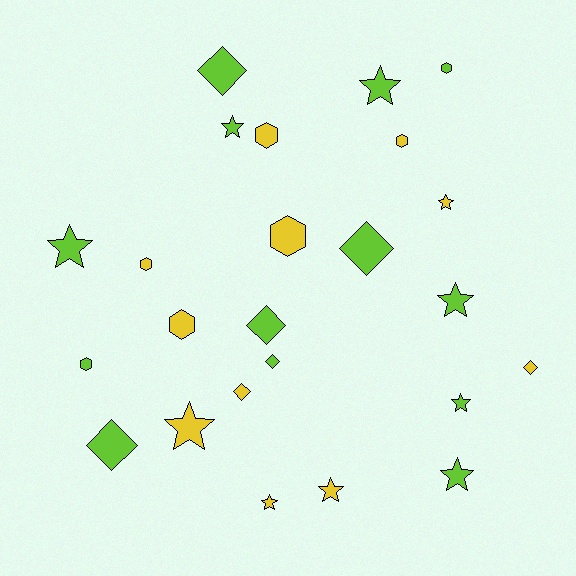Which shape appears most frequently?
Star, with 10 objects.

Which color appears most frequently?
Lime, with 13 objects.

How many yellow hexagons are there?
There are 5 yellow hexagons.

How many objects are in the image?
There are 24 objects.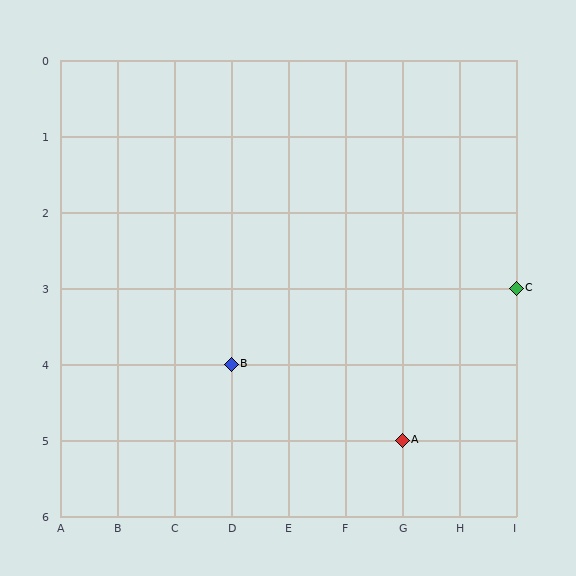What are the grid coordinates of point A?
Point A is at grid coordinates (G, 5).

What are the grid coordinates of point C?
Point C is at grid coordinates (I, 3).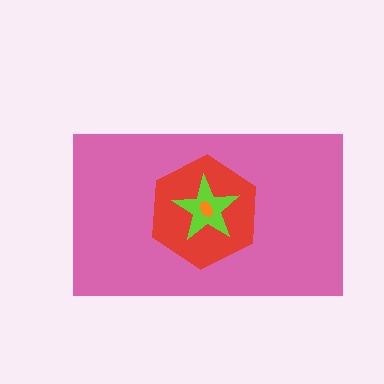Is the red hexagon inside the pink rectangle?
Yes.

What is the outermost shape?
The pink rectangle.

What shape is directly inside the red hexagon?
The lime star.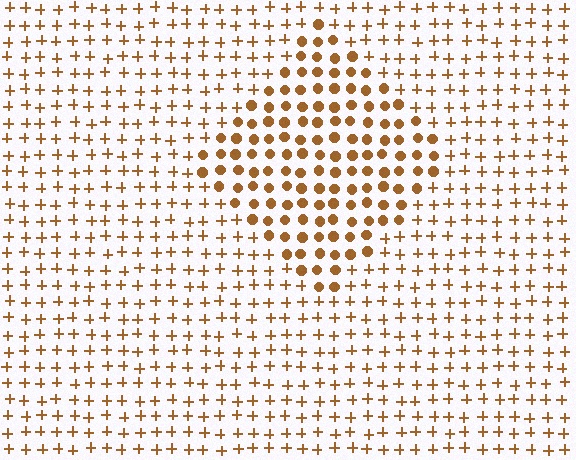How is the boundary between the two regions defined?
The boundary is defined by a change in element shape: circles inside vs. plus signs outside. All elements share the same color and spacing.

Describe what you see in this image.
The image is filled with small brown elements arranged in a uniform grid. A diamond-shaped region contains circles, while the surrounding area contains plus signs. The boundary is defined purely by the change in element shape.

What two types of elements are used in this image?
The image uses circles inside the diamond region and plus signs outside it.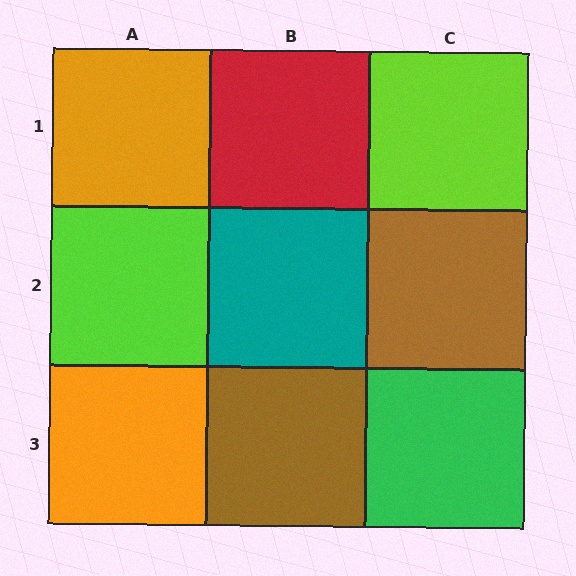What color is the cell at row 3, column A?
Orange.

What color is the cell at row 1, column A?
Orange.